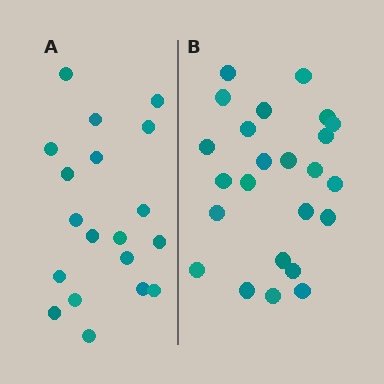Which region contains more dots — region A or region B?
Region B (the right region) has more dots.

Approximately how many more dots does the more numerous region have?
Region B has about 5 more dots than region A.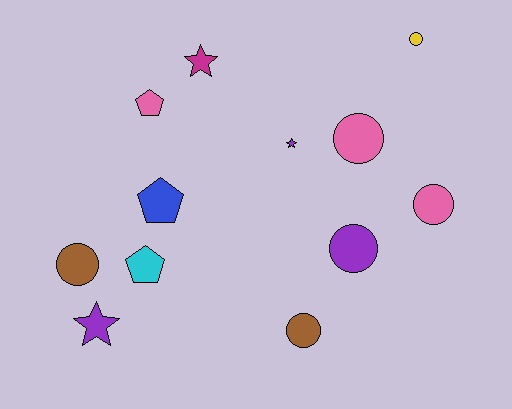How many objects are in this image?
There are 12 objects.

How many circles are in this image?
There are 6 circles.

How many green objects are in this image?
There are no green objects.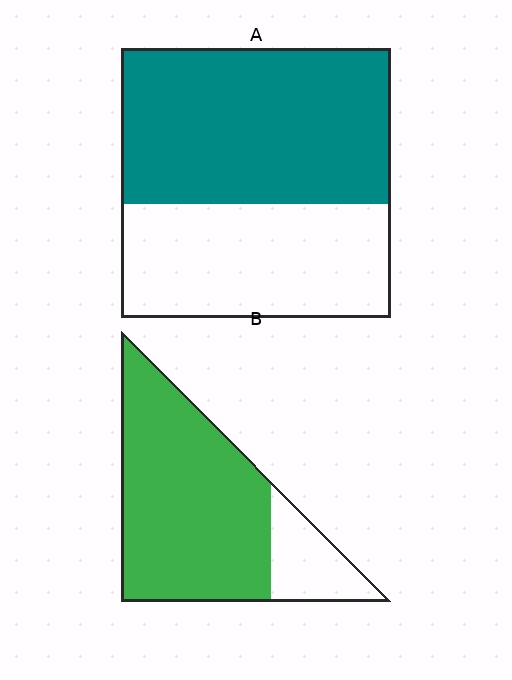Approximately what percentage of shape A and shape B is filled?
A is approximately 60% and B is approximately 80%.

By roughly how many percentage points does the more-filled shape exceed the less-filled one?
By roughly 20 percentage points (B over A).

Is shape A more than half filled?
Yes.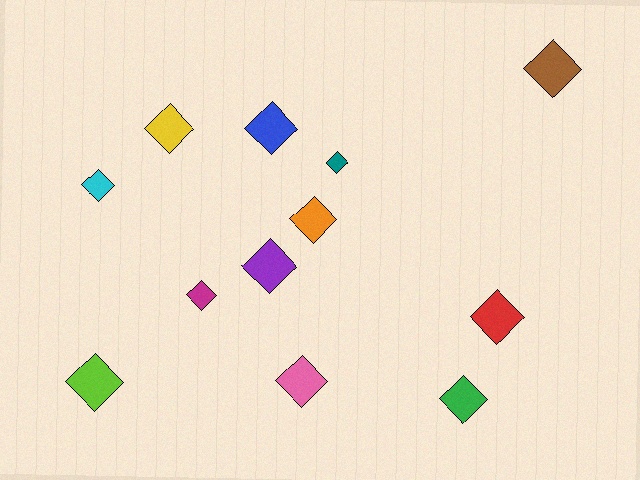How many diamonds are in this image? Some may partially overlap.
There are 12 diamonds.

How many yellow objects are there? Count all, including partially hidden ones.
There is 1 yellow object.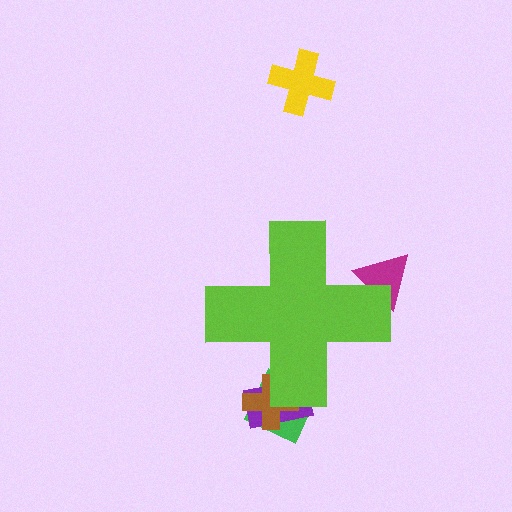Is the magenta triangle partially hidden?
Yes, the magenta triangle is partially hidden behind the lime cross.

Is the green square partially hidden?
Yes, the green square is partially hidden behind the lime cross.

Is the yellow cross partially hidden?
No, the yellow cross is fully visible.